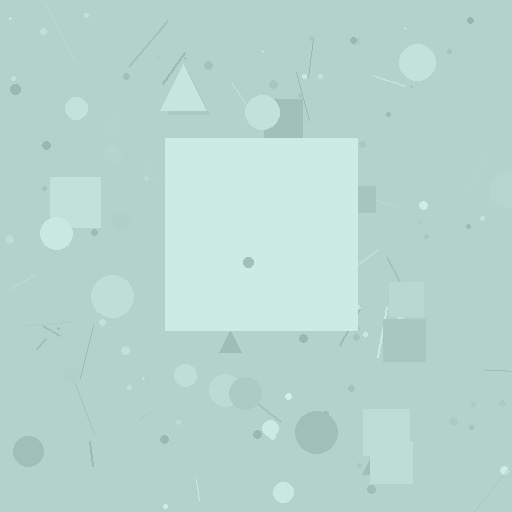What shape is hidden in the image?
A square is hidden in the image.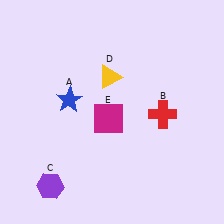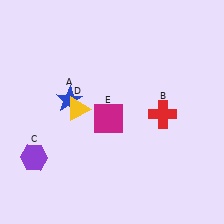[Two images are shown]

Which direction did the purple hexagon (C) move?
The purple hexagon (C) moved up.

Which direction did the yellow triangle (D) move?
The yellow triangle (D) moved down.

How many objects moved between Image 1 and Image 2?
2 objects moved between the two images.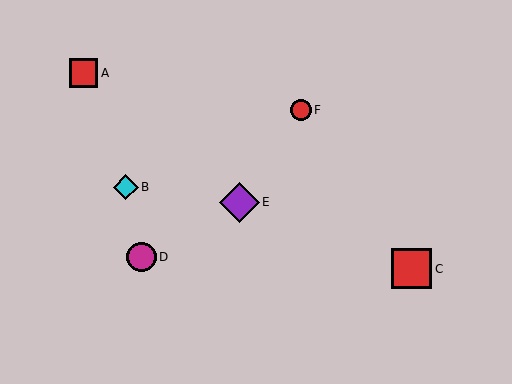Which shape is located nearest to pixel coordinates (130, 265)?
The magenta circle (labeled D) at (141, 257) is nearest to that location.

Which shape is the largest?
The red square (labeled C) is the largest.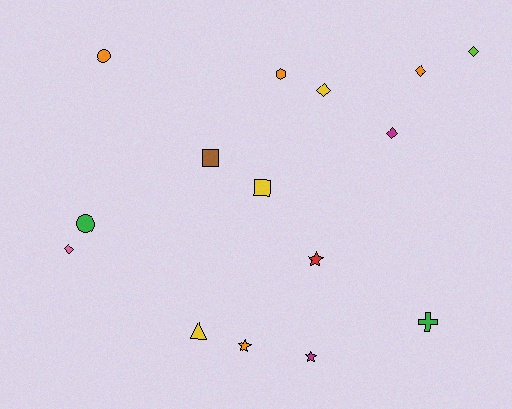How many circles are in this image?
There are 2 circles.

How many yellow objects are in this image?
There are 3 yellow objects.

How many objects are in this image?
There are 15 objects.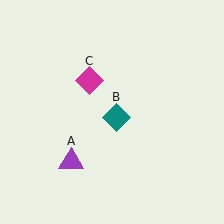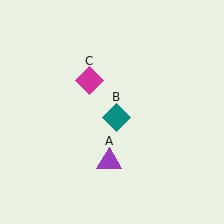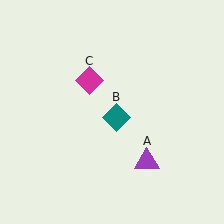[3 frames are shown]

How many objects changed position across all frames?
1 object changed position: purple triangle (object A).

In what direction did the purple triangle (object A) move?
The purple triangle (object A) moved right.